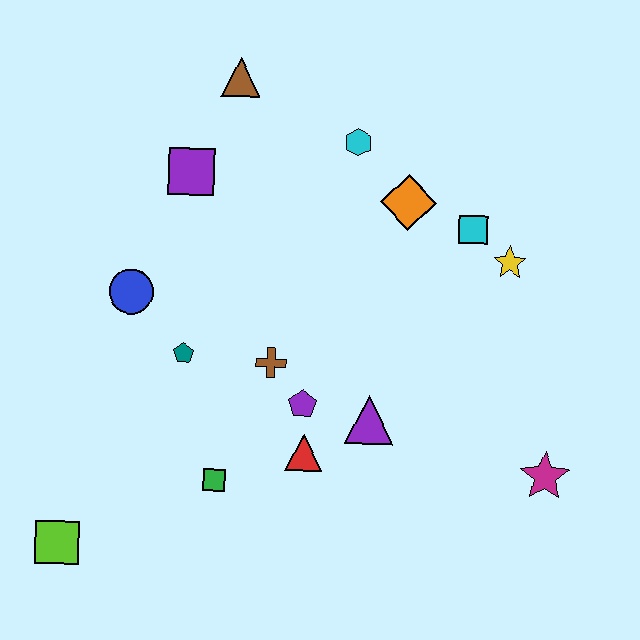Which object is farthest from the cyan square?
The lime square is farthest from the cyan square.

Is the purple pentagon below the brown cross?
Yes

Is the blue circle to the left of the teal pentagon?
Yes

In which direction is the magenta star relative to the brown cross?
The magenta star is to the right of the brown cross.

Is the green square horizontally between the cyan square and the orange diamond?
No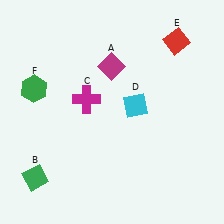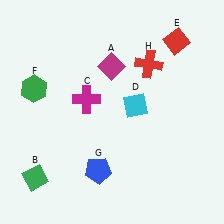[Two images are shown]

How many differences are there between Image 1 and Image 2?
There are 2 differences between the two images.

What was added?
A blue pentagon (G), a red cross (H) were added in Image 2.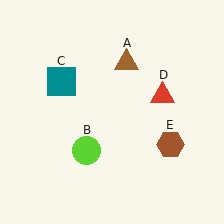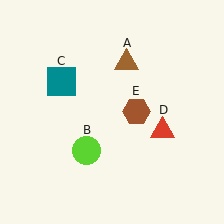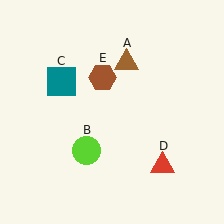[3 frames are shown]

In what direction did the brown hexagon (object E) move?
The brown hexagon (object E) moved up and to the left.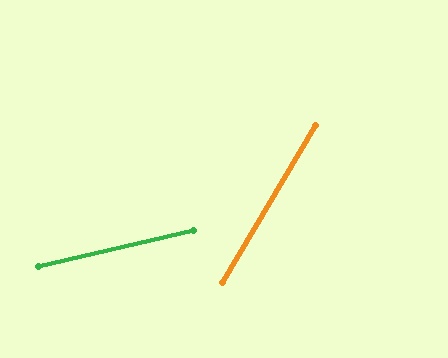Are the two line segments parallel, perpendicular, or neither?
Neither parallel nor perpendicular — they differ by about 46°.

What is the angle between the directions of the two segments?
Approximately 46 degrees.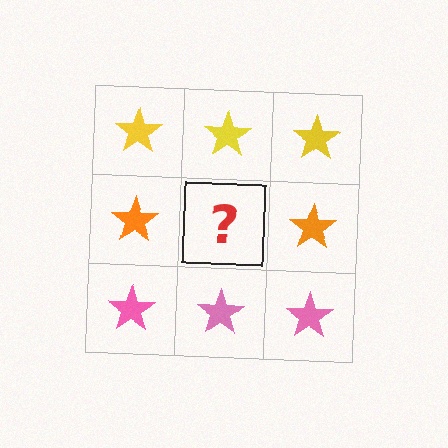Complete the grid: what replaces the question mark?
The question mark should be replaced with an orange star.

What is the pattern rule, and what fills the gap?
The rule is that each row has a consistent color. The gap should be filled with an orange star.